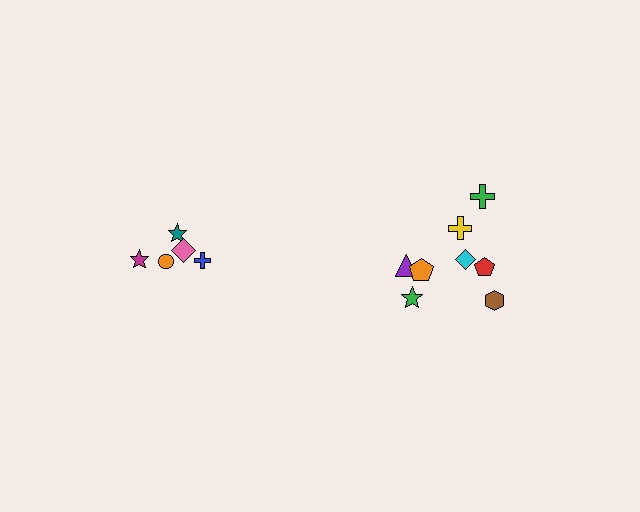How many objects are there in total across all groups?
There are 13 objects.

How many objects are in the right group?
There are 8 objects.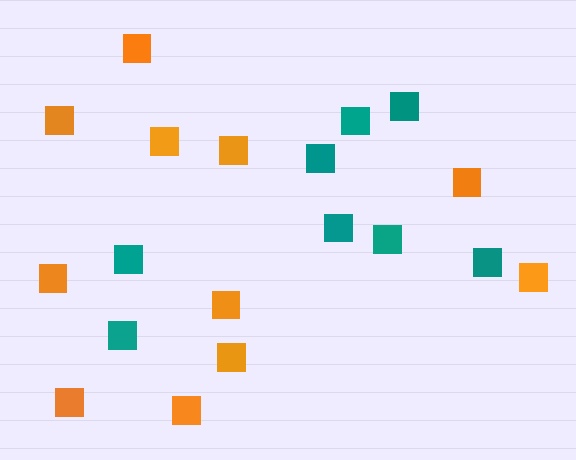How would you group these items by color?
There are 2 groups: one group of orange squares (11) and one group of teal squares (8).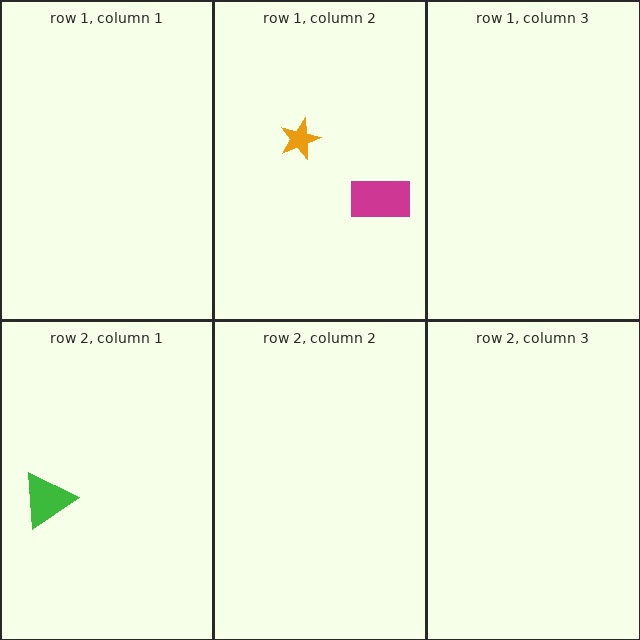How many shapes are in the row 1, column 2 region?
2.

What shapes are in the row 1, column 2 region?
The magenta rectangle, the orange star.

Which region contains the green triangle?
The row 2, column 1 region.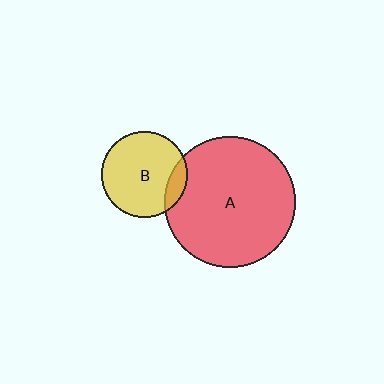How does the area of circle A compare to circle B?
Approximately 2.3 times.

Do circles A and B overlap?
Yes.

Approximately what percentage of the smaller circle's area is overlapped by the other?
Approximately 15%.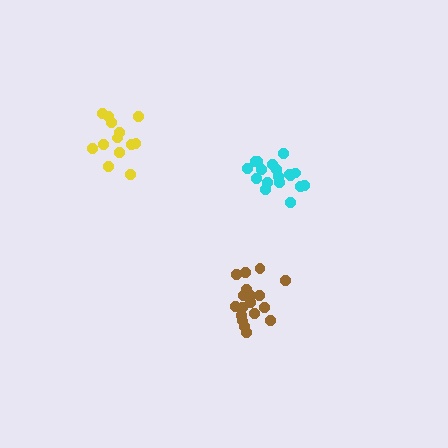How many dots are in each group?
Group 1: 18 dots, Group 2: 18 dots, Group 3: 13 dots (49 total).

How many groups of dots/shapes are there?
There are 3 groups.